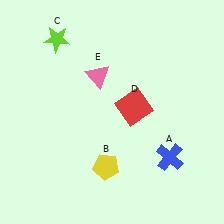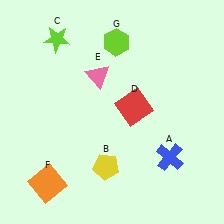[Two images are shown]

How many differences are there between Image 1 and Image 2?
There are 2 differences between the two images.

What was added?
An orange square (F), a lime hexagon (G) were added in Image 2.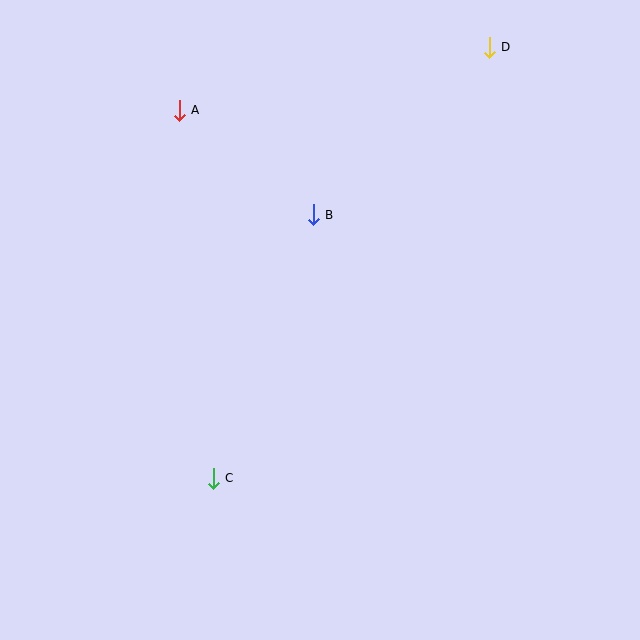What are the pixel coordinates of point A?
Point A is at (179, 110).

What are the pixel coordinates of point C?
Point C is at (213, 478).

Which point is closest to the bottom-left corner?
Point C is closest to the bottom-left corner.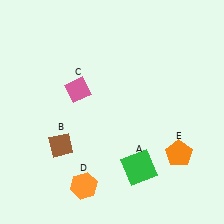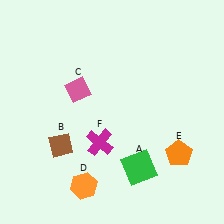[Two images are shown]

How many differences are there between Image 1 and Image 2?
There is 1 difference between the two images.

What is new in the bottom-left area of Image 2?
A magenta cross (F) was added in the bottom-left area of Image 2.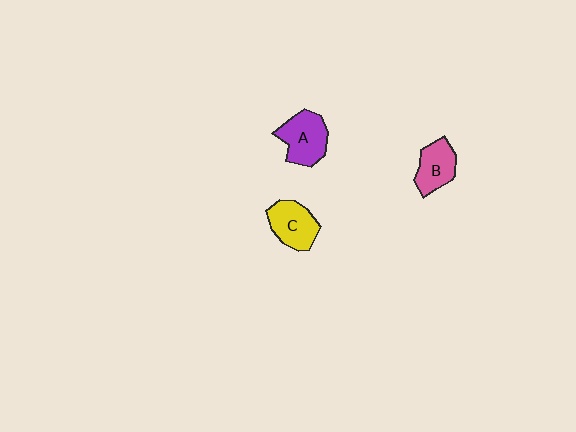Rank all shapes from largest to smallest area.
From largest to smallest: A (purple), C (yellow), B (pink).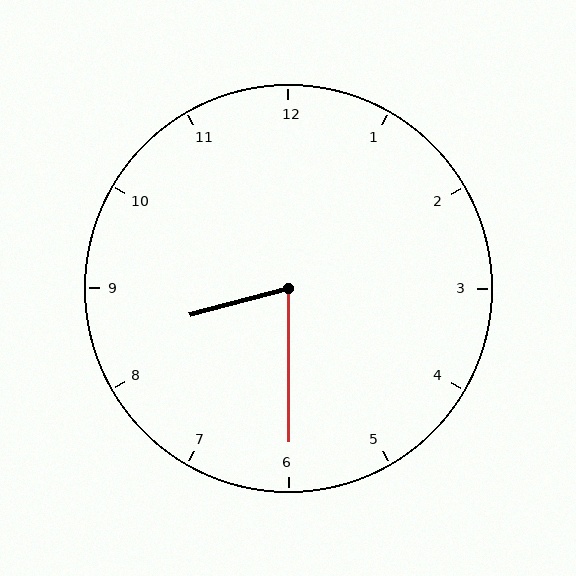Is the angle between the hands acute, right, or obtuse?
It is acute.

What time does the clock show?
8:30.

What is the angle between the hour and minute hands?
Approximately 75 degrees.